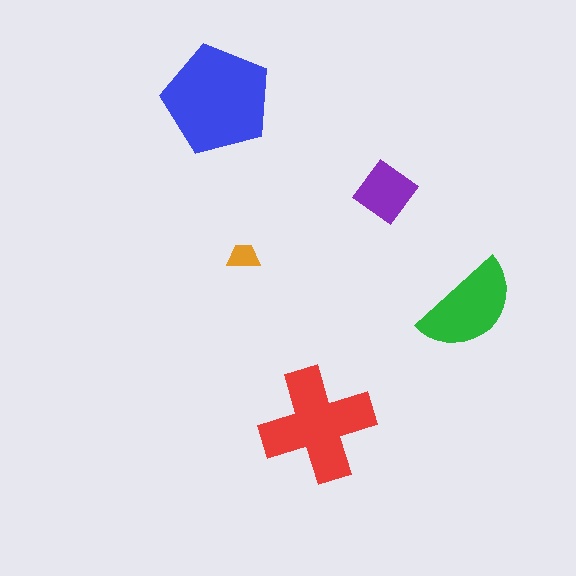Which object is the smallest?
The orange trapezoid.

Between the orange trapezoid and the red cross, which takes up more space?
The red cross.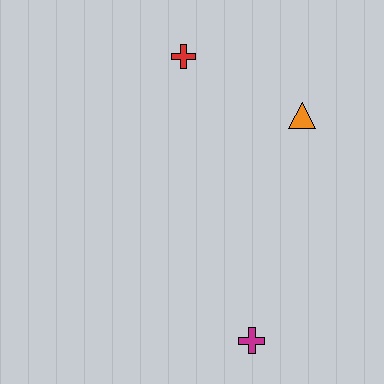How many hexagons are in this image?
There are no hexagons.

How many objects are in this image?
There are 3 objects.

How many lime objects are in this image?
There are no lime objects.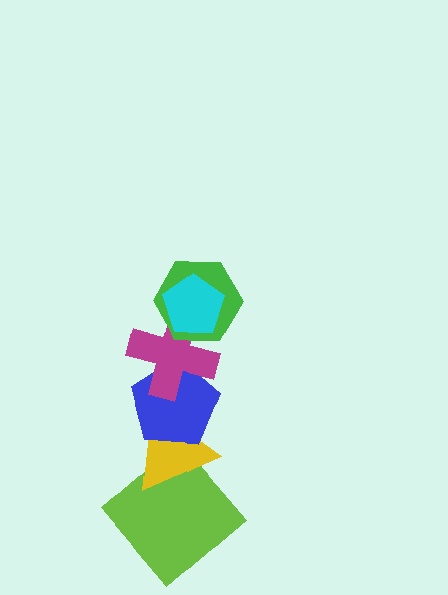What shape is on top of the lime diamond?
The yellow triangle is on top of the lime diamond.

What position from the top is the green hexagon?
The green hexagon is 2nd from the top.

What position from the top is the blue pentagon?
The blue pentagon is 4th from the top.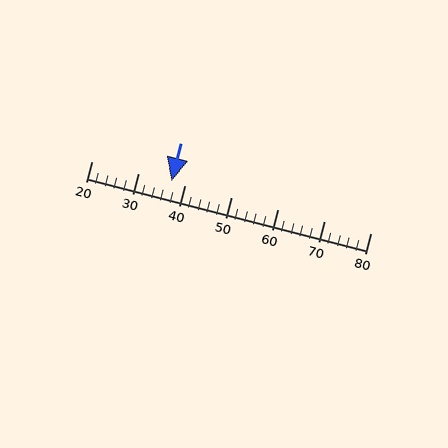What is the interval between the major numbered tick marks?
The major tick marks are spaced 10 units apart.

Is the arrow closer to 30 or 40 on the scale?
The arrow is closer to 40.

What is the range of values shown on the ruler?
The ruler shows values from 20 to 80.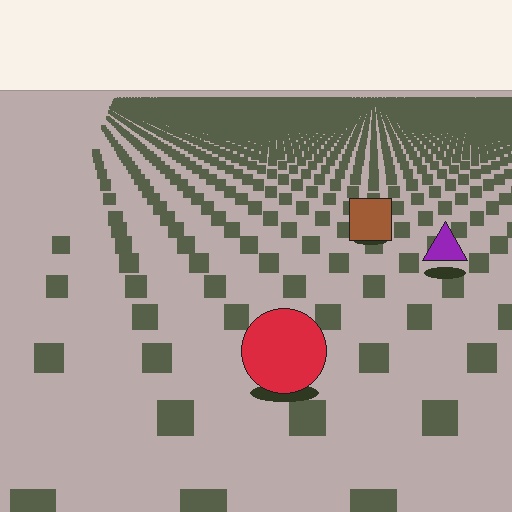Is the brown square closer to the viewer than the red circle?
No. The red circle is closer — you can tell from the texture gradient: the ground texture is coarser near it.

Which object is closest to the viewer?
The red circle is closest. The texture marks near it are larger and more spread out.